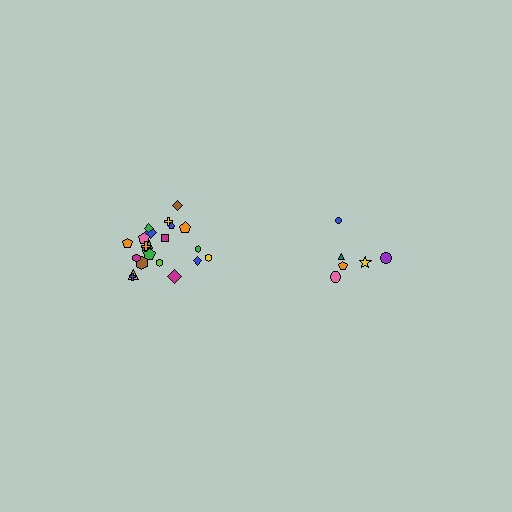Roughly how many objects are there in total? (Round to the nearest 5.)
Roughly 30 objects in total.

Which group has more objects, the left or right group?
The left group.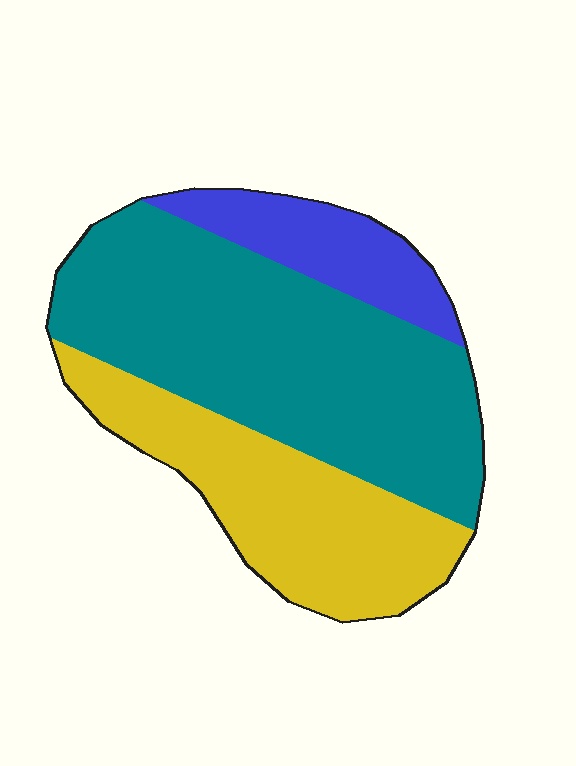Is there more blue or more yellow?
Yellow.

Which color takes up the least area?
Blue, at roughly 15%.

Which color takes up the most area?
Teal, at roughly 55%.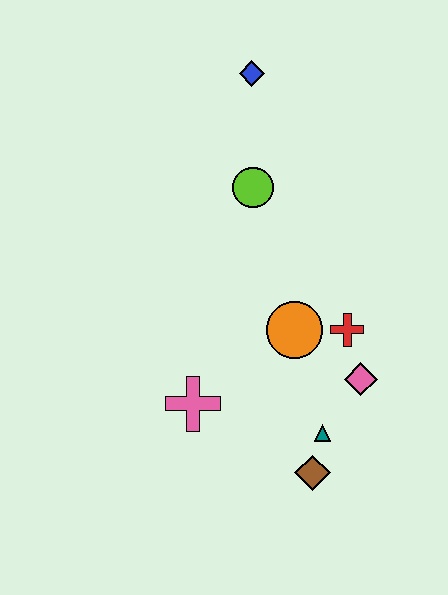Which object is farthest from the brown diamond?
The blue diamond is farthest from the brown diamond.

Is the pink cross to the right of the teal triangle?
No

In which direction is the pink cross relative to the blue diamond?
The pink cross is below the blue diamond.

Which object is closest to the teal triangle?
The brown diamond is closest to the teal triangle.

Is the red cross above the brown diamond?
Yes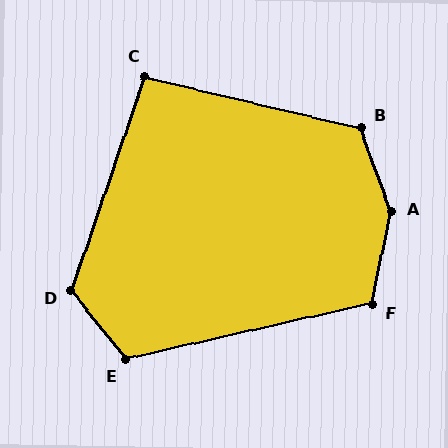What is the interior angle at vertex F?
Approximately 115 degrees (obtuse).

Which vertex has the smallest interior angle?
C, at approximately 96 degrees.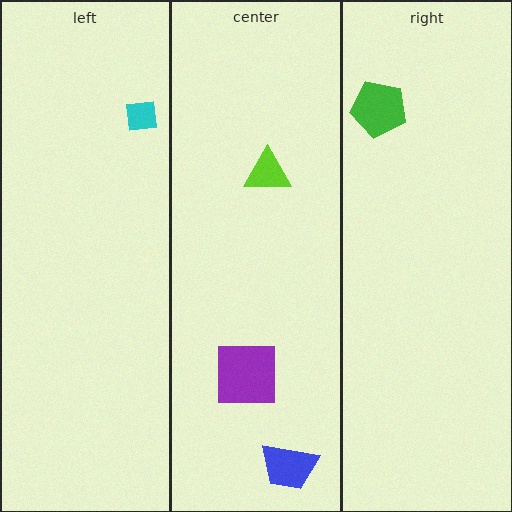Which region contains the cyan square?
The left region.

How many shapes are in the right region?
1.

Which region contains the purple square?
The center region.